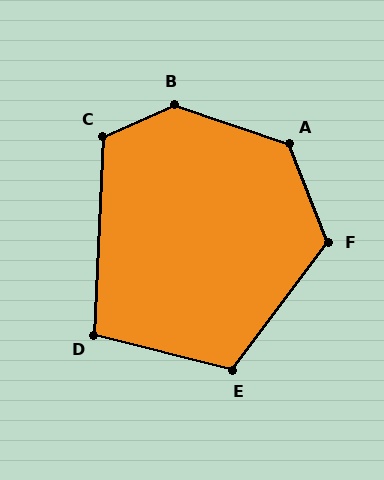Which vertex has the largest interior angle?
B, at approximately 137 degrees.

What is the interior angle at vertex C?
Approximately 117 degrees (obtuse).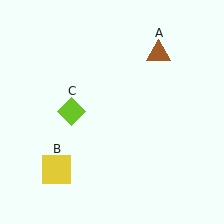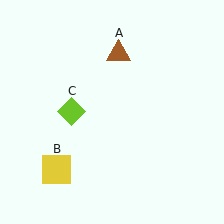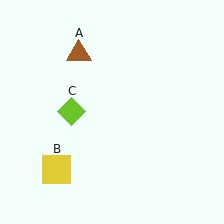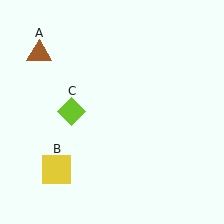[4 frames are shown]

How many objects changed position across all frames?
1 object changed position: brown triangle (object A).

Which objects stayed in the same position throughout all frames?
Yellow square (object B) and lime diamond (object C) remained stationary.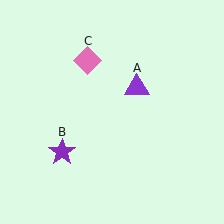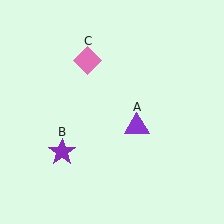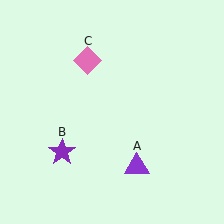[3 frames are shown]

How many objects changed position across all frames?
1 object changed position: purple triangle (object A).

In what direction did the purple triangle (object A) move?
The purple triangle (object A) moved down.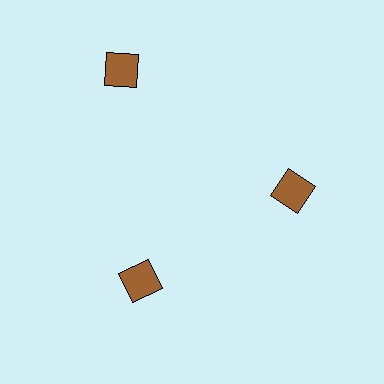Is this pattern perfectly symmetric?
No. The 3 brown diamonds are arranged in a ring, but one element near the 11 o'clock position is pushed outward from the center, breaking the 3-fold rotational symmetry.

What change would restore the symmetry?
The symmetry would be restored by moving it inward, back onto the ring so that all 3 diamonds sit at equal angles and equal distance from the center.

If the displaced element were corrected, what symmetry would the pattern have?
It would have 3-fold rotational symmetry — the pattern would map onto itself every 120 degrees.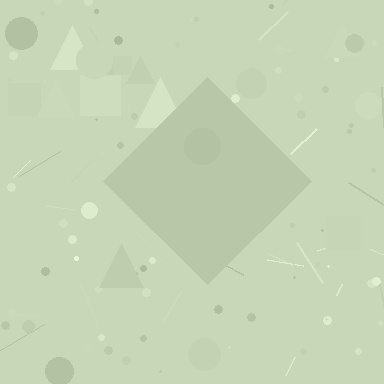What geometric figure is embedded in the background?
A diamond is embedded in the background.